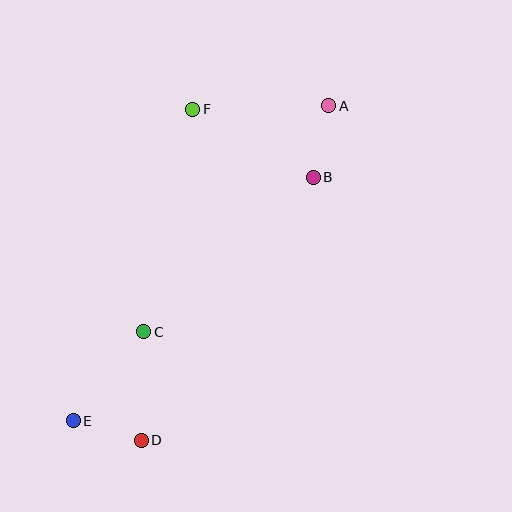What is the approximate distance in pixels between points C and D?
The distance between C and D is approximately 108 pixels.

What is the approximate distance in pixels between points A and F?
The distance between A and F is approximately 136 pixels.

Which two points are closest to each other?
Points D and E are closest to each other.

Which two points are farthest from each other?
Points A and E are farthest from each other.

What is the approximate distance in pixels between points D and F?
The distance between D and F is approximately 335 pixels.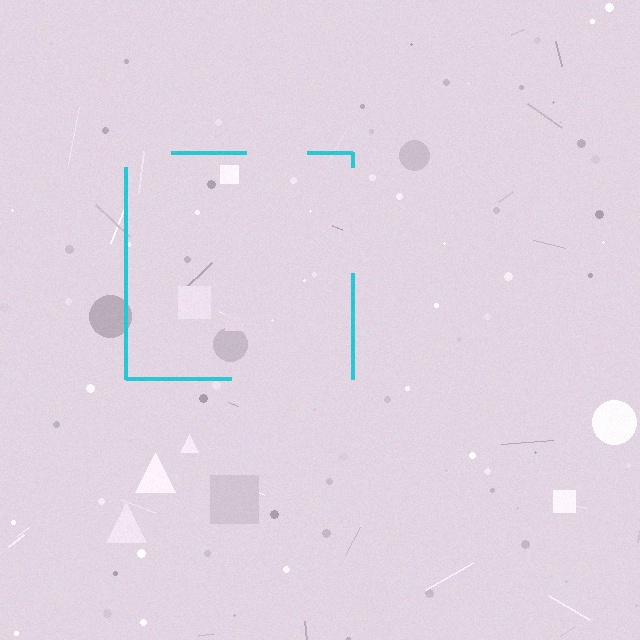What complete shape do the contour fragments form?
The contour fragments form a square.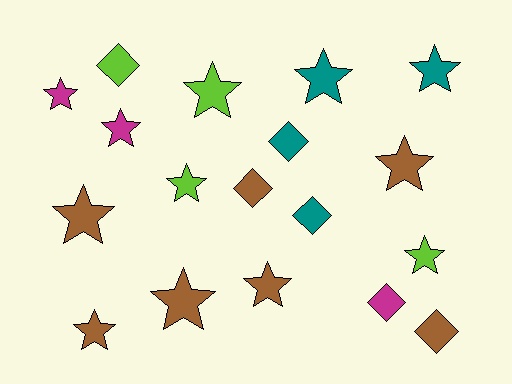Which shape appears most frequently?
Star, with 12 objects.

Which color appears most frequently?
Brown, with 7 objects.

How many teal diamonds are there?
There are 2 teal diamonds.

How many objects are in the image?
There are 18 objects.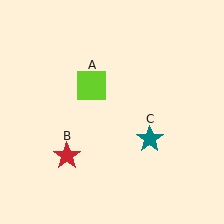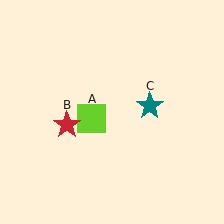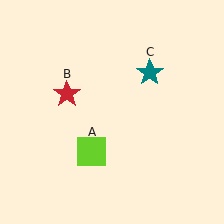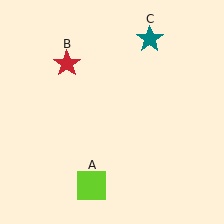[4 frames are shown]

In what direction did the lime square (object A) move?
The lime square (object A) moved down.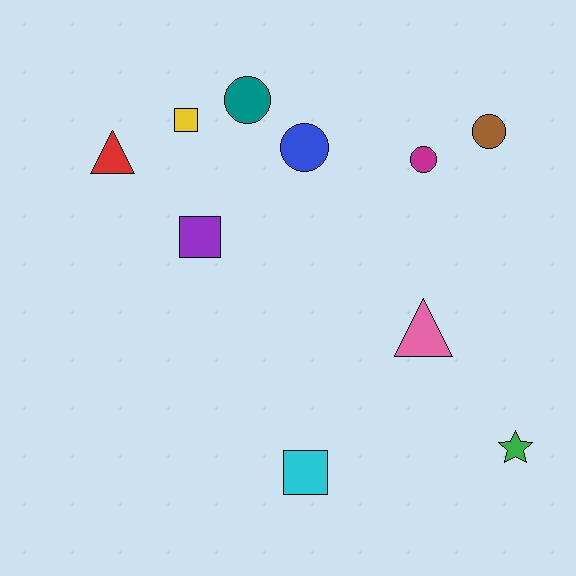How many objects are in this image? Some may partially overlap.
There are 10 objects.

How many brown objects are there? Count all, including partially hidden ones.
There is 1 brown object.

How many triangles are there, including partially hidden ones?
There are 2 triangles.